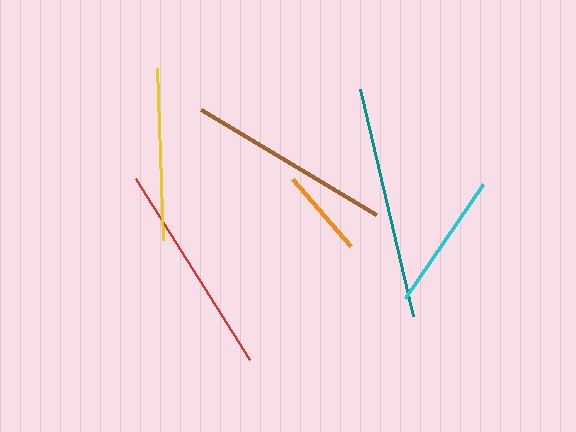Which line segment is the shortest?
The orange line is the shortest at approximately 88 pixels.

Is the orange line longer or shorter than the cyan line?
The cyan line is longer than the orange line.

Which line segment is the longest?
The teal line is the longest at approximately 233 pixels.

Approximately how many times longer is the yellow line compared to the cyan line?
The yellow line is approximately 1.2 times the length of the cyan line.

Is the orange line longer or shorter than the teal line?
The teal line is longer than the orange line.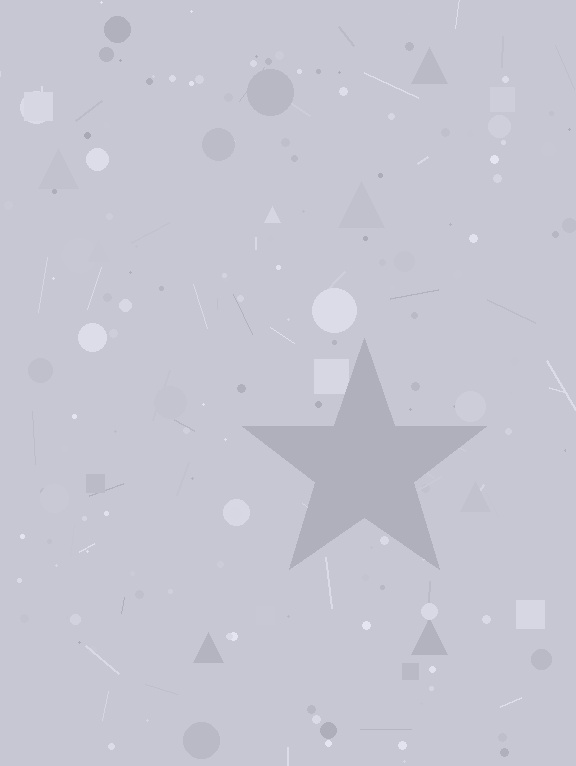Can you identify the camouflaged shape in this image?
The camouflaged shape is a star.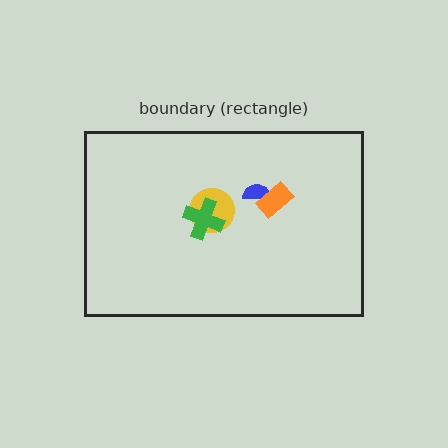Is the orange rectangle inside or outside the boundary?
Inside.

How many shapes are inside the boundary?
4 inside, 0 outside.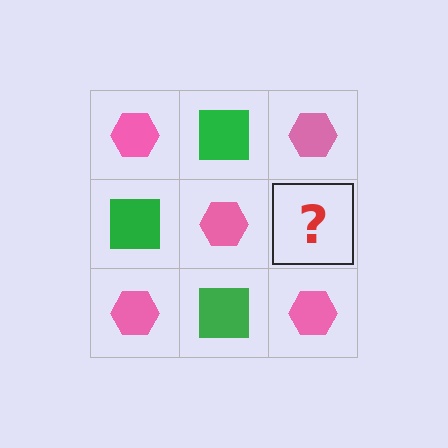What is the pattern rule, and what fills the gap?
The rule is that it alternates pink hexagon and green square in a checkerboard pattern. The gap should be filled with a green square.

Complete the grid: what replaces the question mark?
The question mark should be replaced with a green square.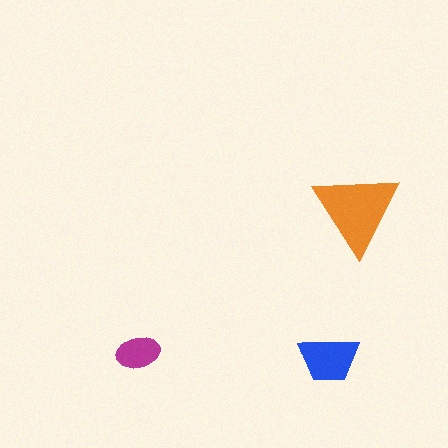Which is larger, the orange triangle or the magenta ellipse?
The orange triangle.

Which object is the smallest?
The magenta ellipse.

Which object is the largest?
The orange triangle.